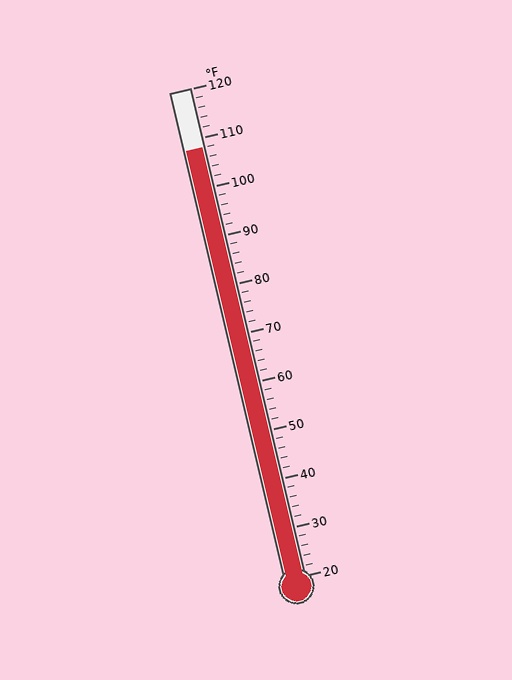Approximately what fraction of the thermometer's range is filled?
The thermometer is filled to approximately 90% of its range.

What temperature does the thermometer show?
The thermometer shows approximately 108°F.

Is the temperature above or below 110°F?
The temperature is below 110°F.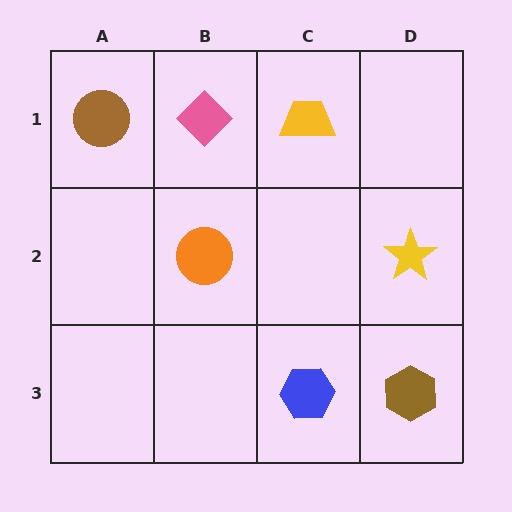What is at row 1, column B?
A pink diamond.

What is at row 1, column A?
A brown circle.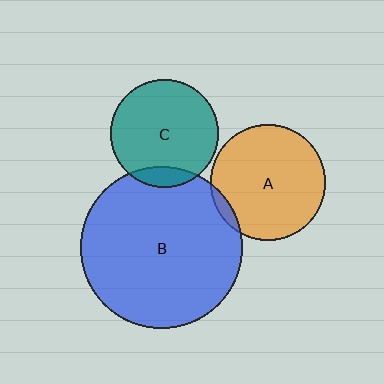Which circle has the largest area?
Circle B (blue).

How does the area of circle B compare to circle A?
Approximately 2.0 times.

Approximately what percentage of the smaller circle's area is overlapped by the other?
Approximately 10%.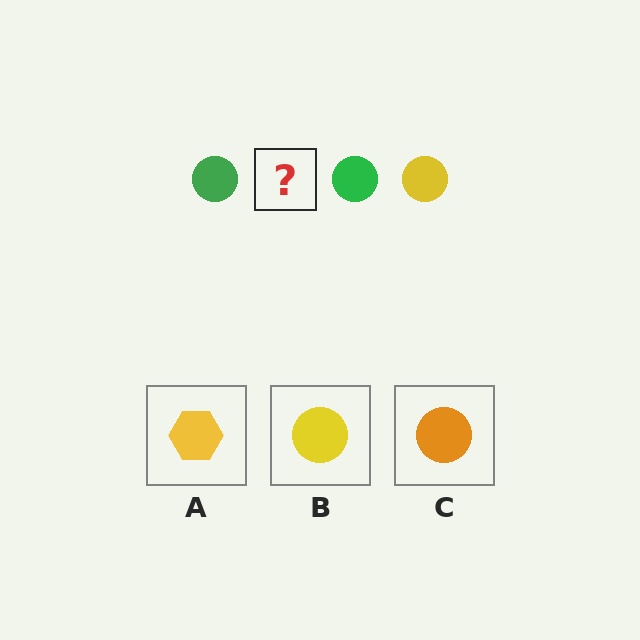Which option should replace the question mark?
Option B.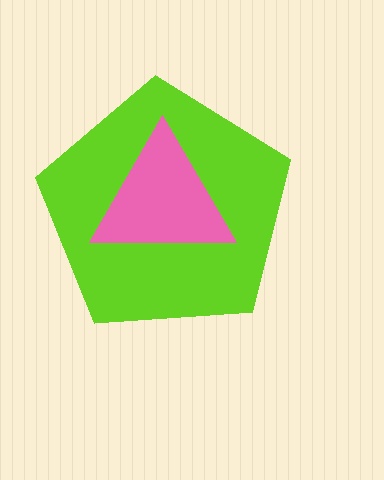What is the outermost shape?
The lime pentagon.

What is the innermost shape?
The pink triangle.